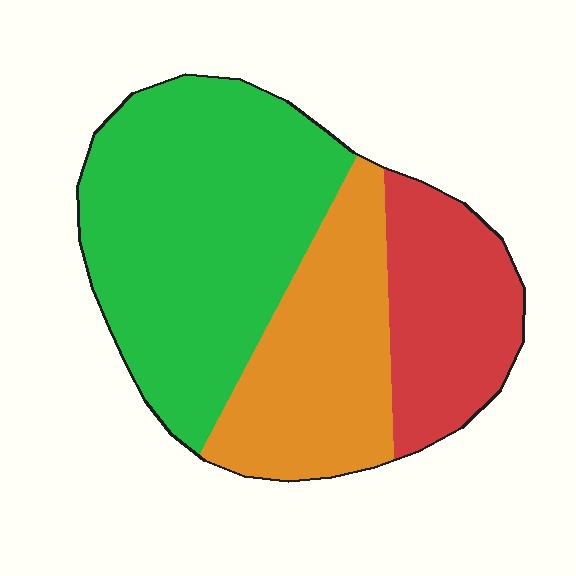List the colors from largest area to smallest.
From largest to smallest: green, orange, red.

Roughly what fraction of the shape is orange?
Orange takes up about one quarter (1/4) of the shape.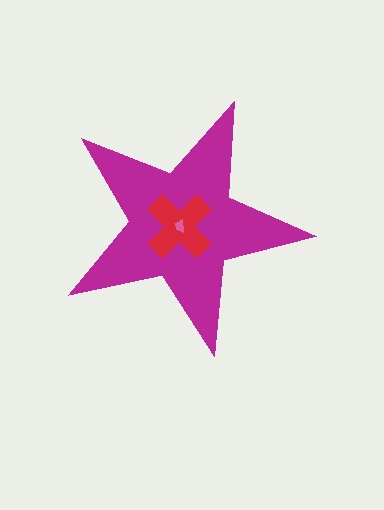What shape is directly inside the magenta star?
The red cross.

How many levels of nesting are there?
3.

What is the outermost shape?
The magenta star.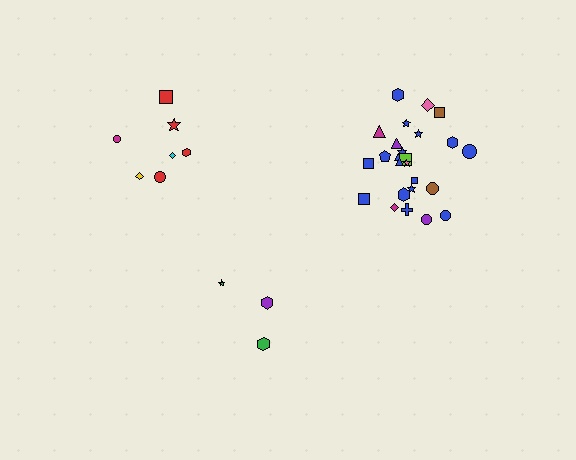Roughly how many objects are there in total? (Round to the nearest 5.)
Roughly 35 objects in total.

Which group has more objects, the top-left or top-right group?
The top-right group.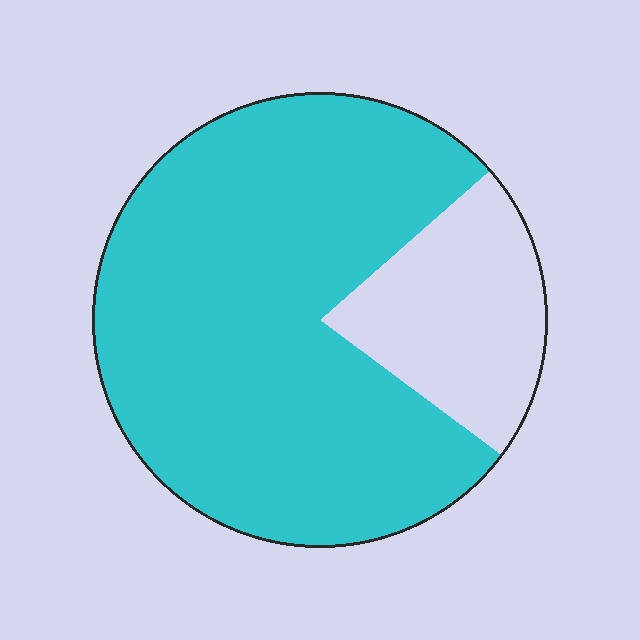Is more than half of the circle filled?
Yes.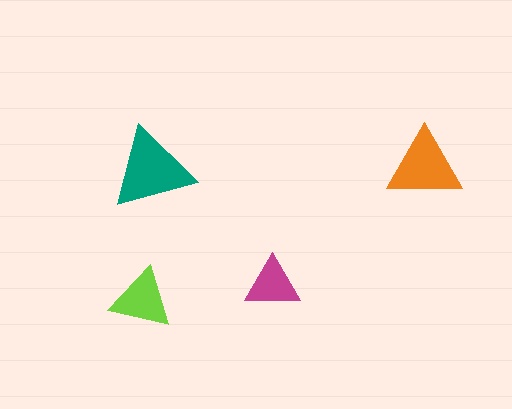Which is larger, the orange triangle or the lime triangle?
The orange one.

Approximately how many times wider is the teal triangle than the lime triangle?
About 1.5 times wider.